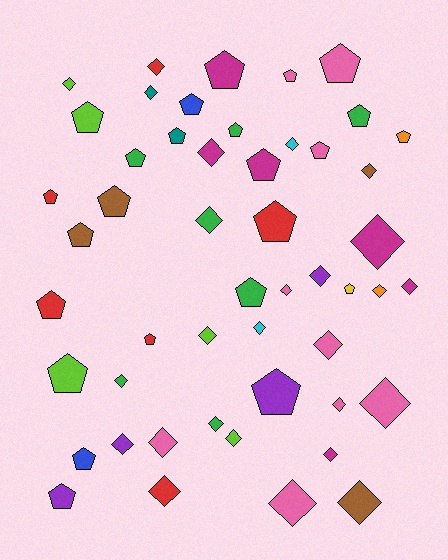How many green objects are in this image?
There are 7 green objects.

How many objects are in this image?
There are 50 objects.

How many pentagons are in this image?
There are 24 pentagons.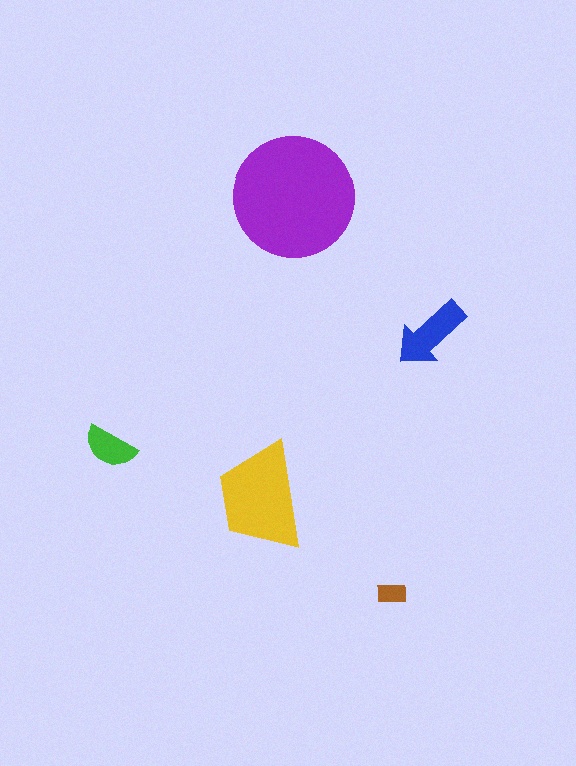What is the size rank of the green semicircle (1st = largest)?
4th.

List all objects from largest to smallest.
The purple circle, the yellow trapezoid, the blue arrow, the green semicircle, the brown rectangle.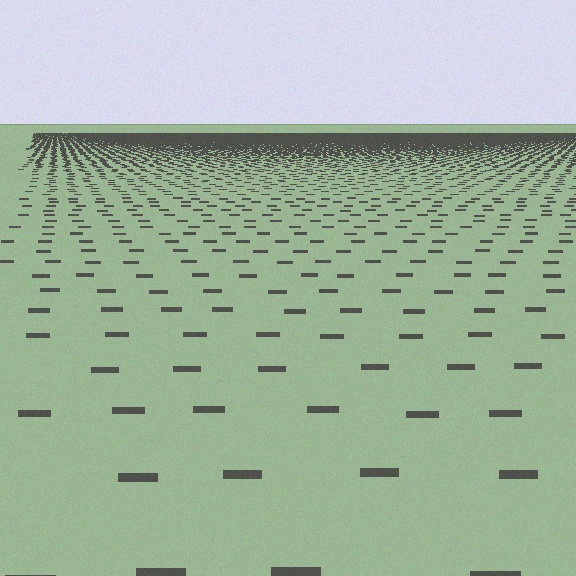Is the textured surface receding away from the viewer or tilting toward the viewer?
The surface is receding away from the viewer. Texture elements get smaller and denser toward the top.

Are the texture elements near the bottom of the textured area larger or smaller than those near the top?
Larger. Near the bottom, elements are closer to the viewer and appear at a bigger on-screen size.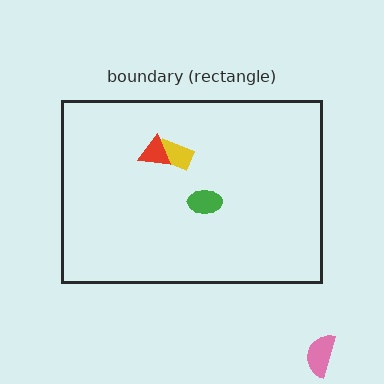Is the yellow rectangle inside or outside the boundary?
Inside.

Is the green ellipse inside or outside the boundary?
Inside.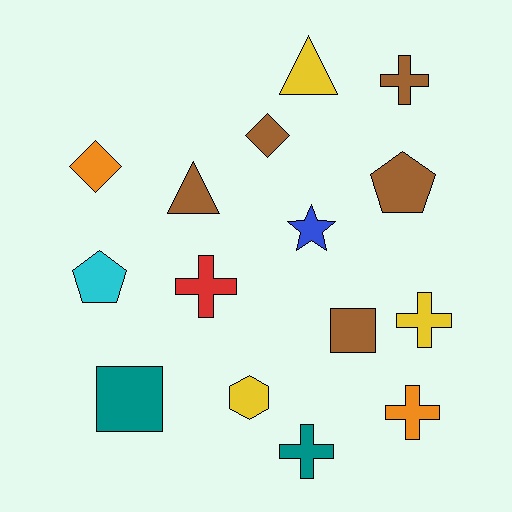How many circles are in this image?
There are no circles.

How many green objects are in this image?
There are no green objects.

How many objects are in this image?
There are 15 objects.